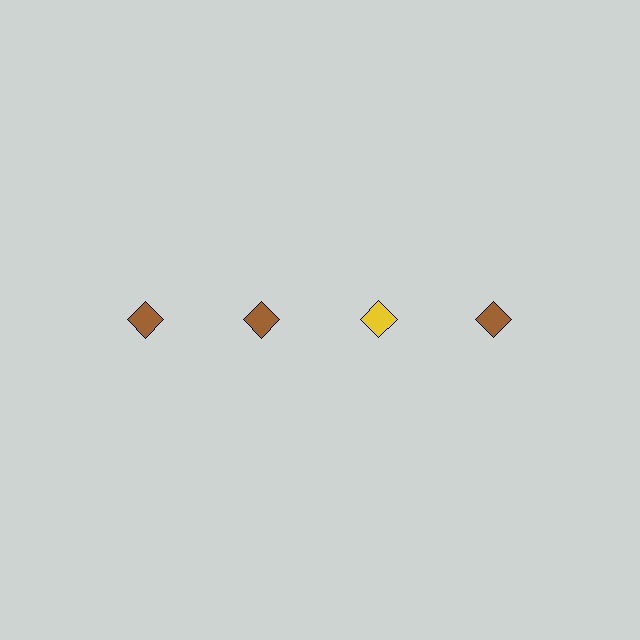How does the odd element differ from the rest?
It has a different color: yellow instead of brown.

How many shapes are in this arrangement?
There are 4 shapes arranged in a grid pattern.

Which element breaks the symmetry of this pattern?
The yellow diamond in the top row, center column breaks the symmetry. All other shapes are brown diamonds.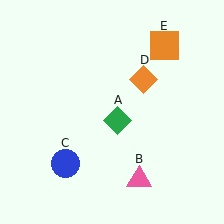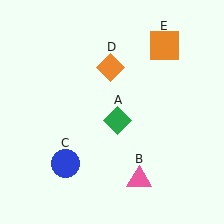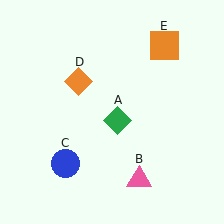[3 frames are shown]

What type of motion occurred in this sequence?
The orange diamond (object D) rotated counterclockwise around the center of the scene.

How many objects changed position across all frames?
1 object changed position: orange diamond (object D).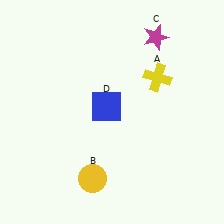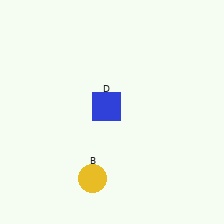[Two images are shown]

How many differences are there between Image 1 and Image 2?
There are 2 differences between the two images.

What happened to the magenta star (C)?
The magenta star (C) was removed in Image 2. It was in the top-right area of Image 1.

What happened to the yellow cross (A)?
The yellow cross (A) was removed in Image 2. It was in the top-right area of Image 1.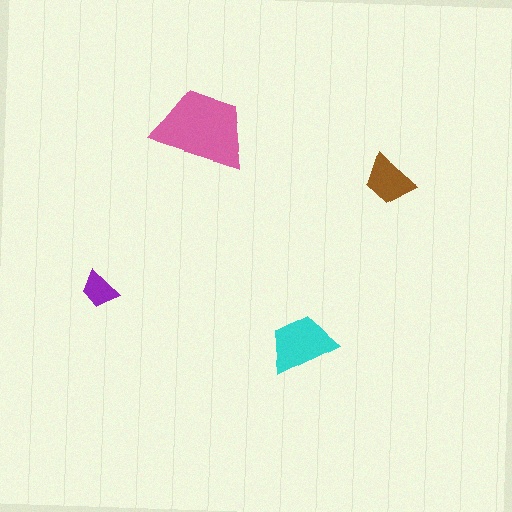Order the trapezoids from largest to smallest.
the pink one, the cyan one, the brown one, the purple one.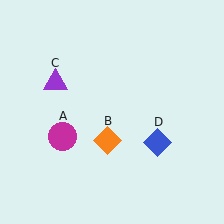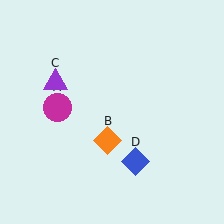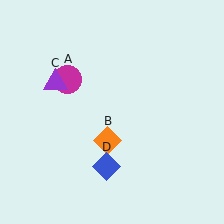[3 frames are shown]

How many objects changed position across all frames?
2 objects changed position: magenta circle (object A), blue diamond (object D).